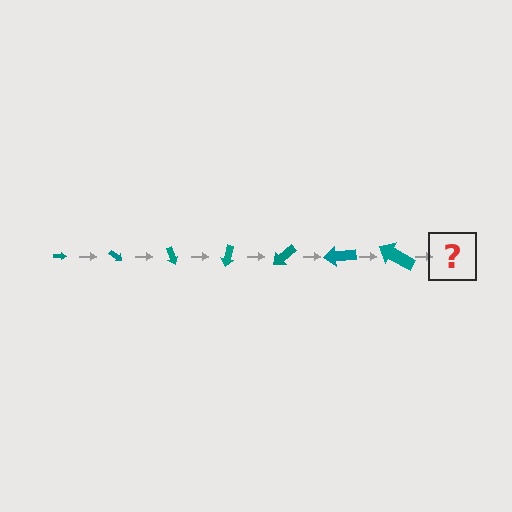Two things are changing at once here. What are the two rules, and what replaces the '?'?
The two rules are that the arrow grows larger each step and it rotates 35 degrees each step. The '?' should be an arrow, larger than the previous one and rotated 245 degrees from the start.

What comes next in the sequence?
The next element should be an arrow, larger than the previous one and rotated 245 degrees from the start.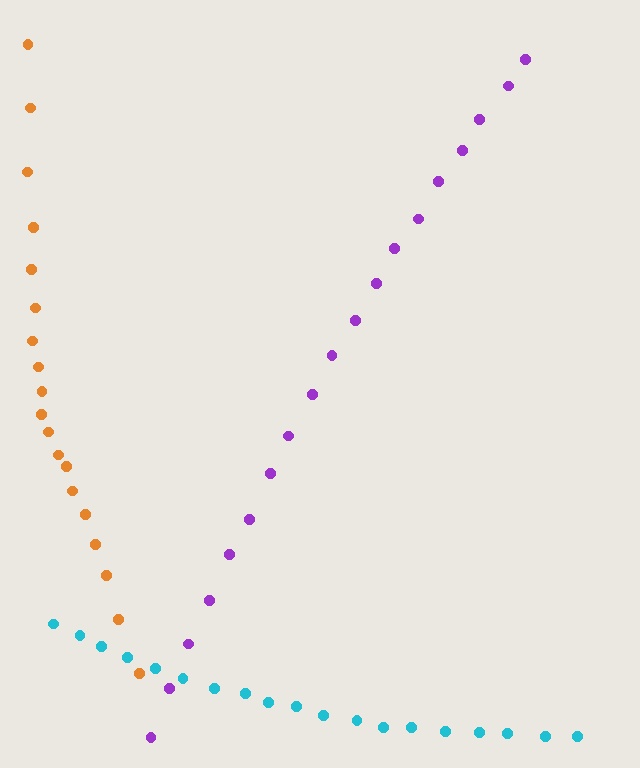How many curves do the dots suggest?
There are 3 distinct paths.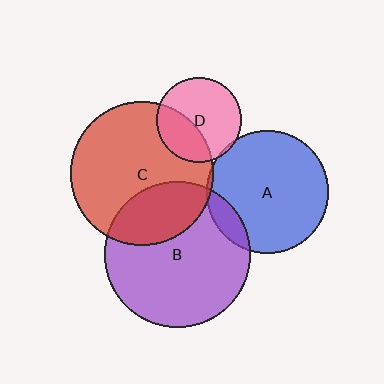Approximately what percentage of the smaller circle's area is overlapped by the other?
Approximately 10%.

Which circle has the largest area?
Circle B (purple).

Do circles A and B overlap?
Yes.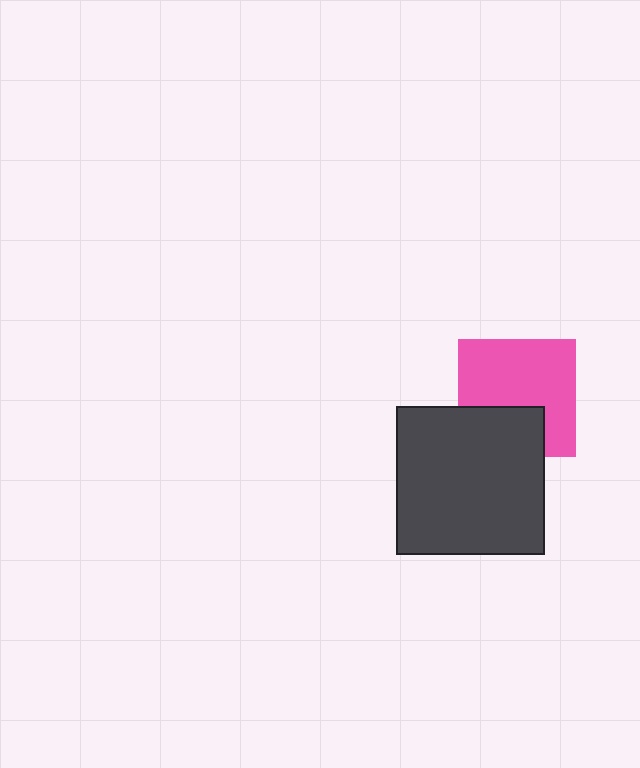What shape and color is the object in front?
The object in front is a dark gray square.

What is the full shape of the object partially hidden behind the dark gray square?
The partially hidden object is a pink square.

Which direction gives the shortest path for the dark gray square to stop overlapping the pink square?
Moving down gives the shortest separation.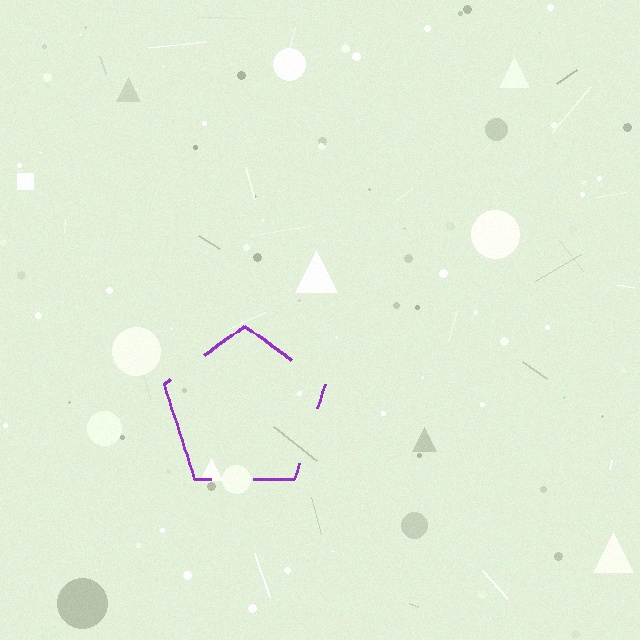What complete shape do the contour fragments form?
The contour fragments form a pentagon.